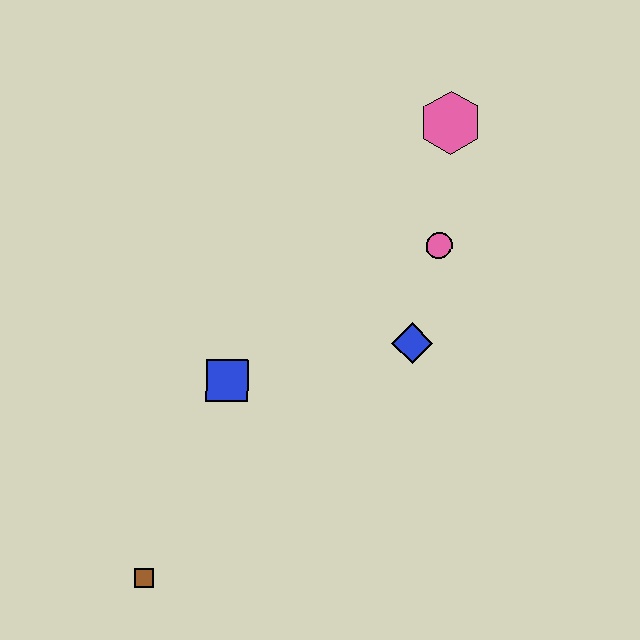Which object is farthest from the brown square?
The pink hexagon is farthest from the brown square.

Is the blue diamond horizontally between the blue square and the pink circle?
Yes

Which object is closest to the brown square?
The blue square is closest to the brown square.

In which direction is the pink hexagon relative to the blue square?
The pink hexagon is above the blue square.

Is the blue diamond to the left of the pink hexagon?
Yes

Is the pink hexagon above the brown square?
Yes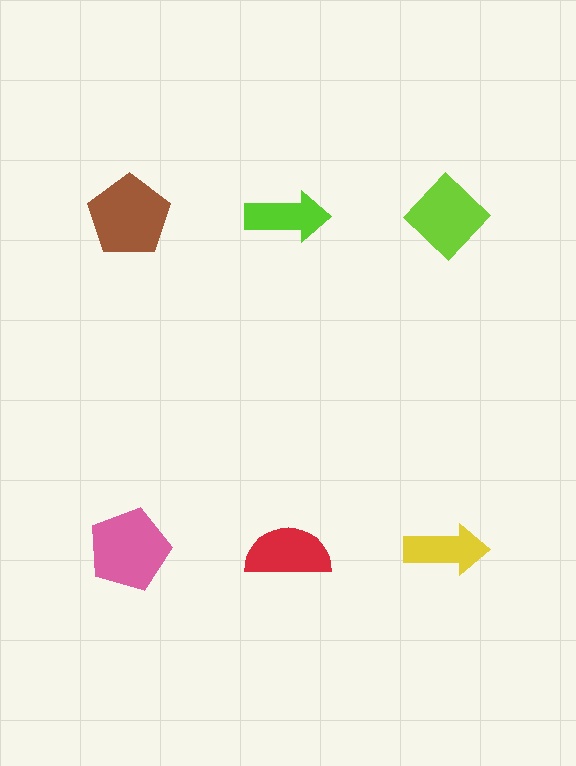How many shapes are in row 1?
3 shapes.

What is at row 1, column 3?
A lime diamond.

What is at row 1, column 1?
A brown pentagon.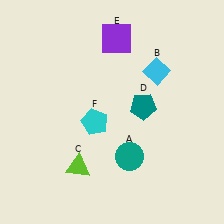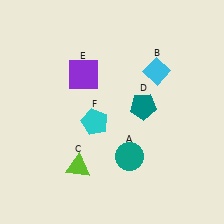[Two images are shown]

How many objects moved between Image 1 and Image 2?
1 object moved between the two images.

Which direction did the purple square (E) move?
The purple square (E) moved down.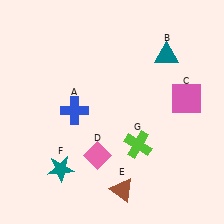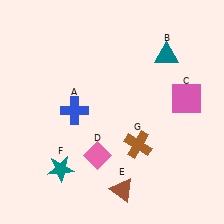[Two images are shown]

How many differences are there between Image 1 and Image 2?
There is 1 difference between the two images.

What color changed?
The cross (G) changed from lime in Image 1 to brown in Image 2.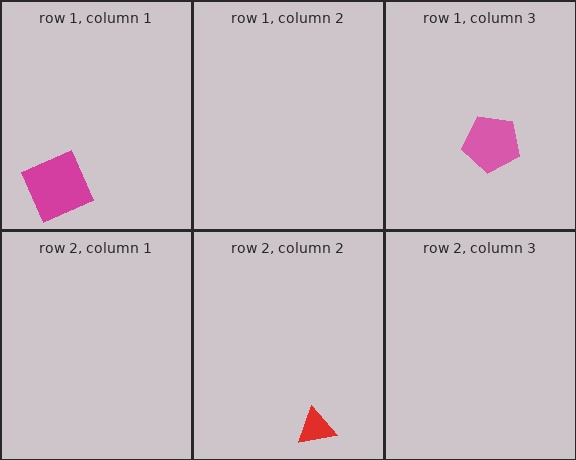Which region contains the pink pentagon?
The row 1, column 3 region.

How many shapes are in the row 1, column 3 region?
1.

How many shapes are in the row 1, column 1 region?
1.